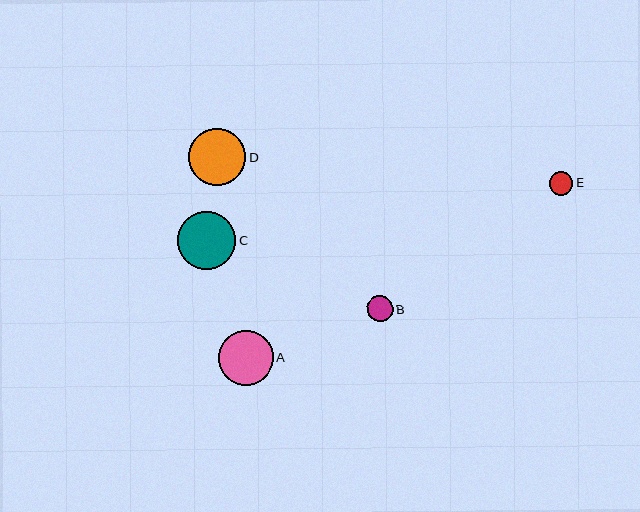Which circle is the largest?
Circle C is the largest with a size of approximately 58 pixels.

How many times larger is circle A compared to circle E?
Circle A is approximately 2.4 times the size of circle E.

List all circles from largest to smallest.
From largest to smallest: C, D, A, B, E.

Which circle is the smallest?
Circle E is the smallest with a size of approximately 23 pixels.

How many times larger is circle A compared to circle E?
Circle A is approximately 2.4 times the size of circle E.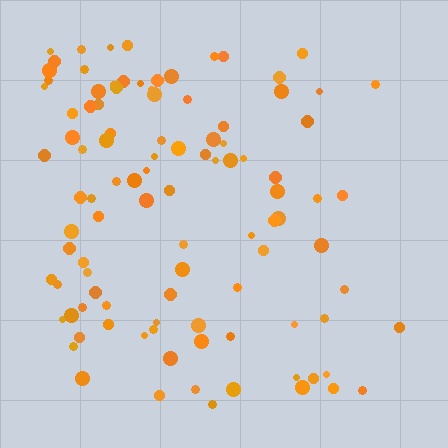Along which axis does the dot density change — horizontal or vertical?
Horizontal.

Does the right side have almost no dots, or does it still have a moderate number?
Still a moderate number, just noticeably fewer than the left.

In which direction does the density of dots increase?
From right to left, with the left side densest.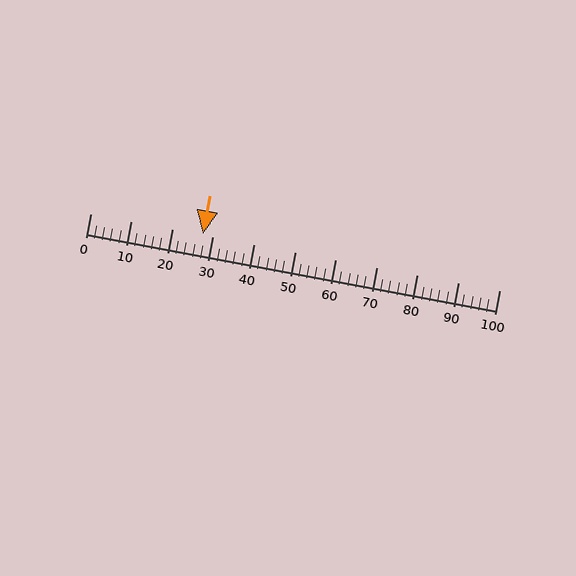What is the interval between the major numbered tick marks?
The major tick marks are spaced 10 units apart.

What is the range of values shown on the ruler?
The ruler shows values from 0 to 100.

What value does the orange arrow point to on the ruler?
The orange arrow points to approximately 28.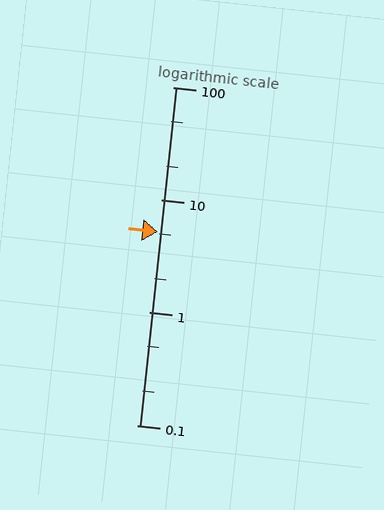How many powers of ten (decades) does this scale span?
The scale spans 3 decades, from 0.1 to 100.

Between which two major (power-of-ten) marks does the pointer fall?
The pointer is between 1 and 10.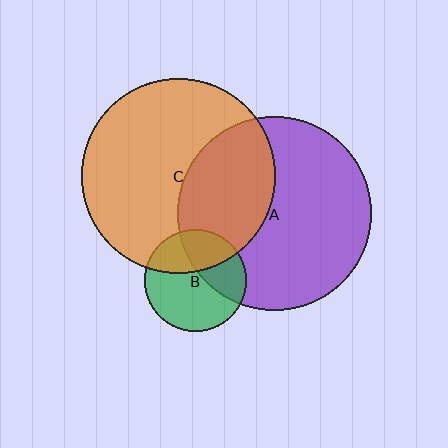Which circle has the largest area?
Circle C (orange).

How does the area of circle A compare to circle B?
Approximately 3.6 times.